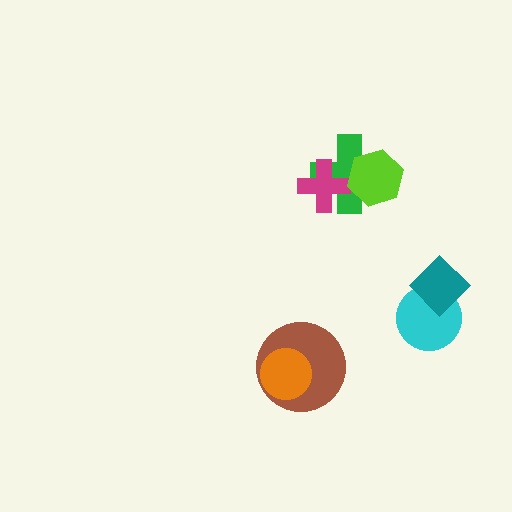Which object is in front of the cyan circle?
The teal diamond is in front of the cyan circle.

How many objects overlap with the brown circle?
1 object overlaps with the brown circle.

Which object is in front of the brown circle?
The orange circle is in front of the brown circle.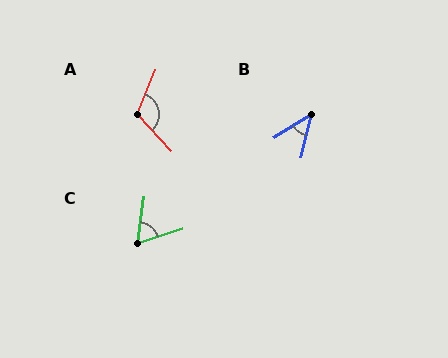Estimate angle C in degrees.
Approximately 63 degrees.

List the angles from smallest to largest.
B (44°), C (63°), A (115°).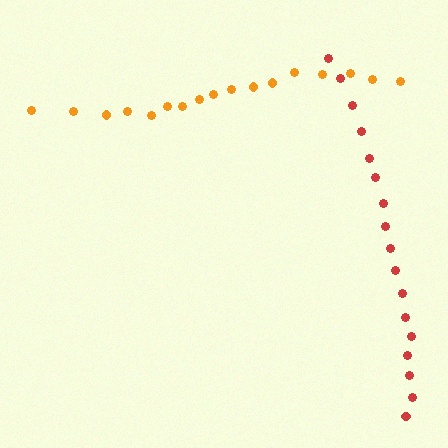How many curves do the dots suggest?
There are 2 distinct paths.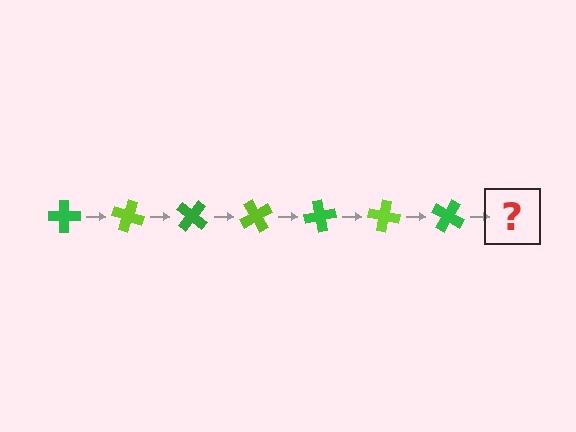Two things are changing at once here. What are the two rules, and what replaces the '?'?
The two rules are that it rotates 20 degrees each step and the color cycles through green and lime. The '?' should be a lime cross, rotated 140 degrees from the start.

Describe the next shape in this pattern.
It should be a lime cross, rotated 140 degrees from the start.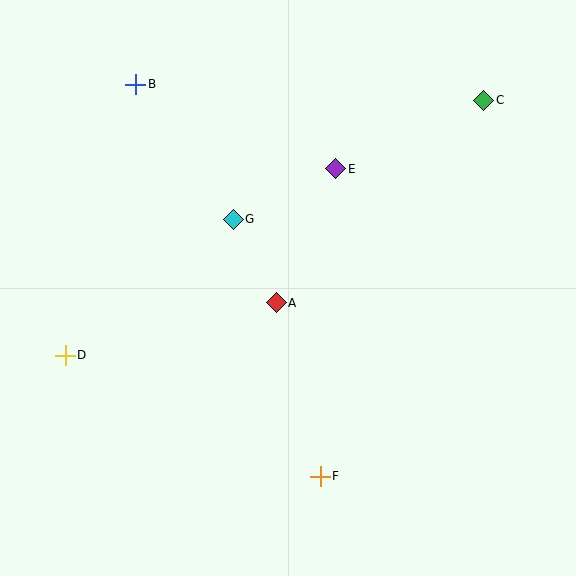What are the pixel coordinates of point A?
Point A is at (276, 303).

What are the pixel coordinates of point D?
Point D is at (65, 355).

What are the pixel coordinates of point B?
Point B is at (136, 84).